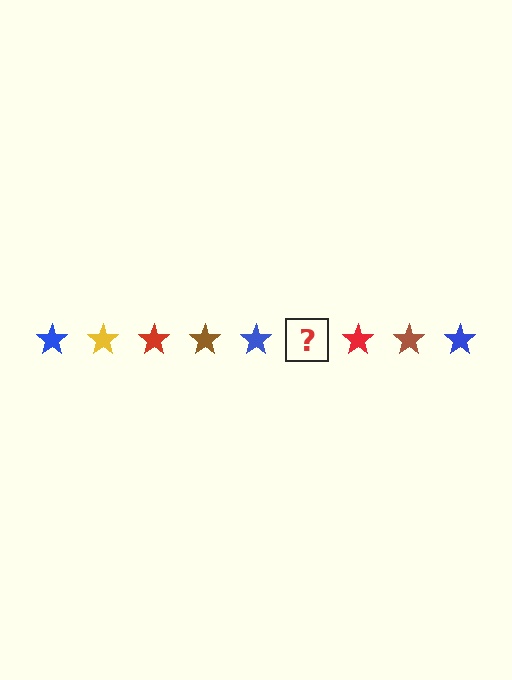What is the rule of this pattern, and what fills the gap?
The rule is that the pattern cycles through blue, yellow, red, brown stars. The gap should be filled with a yellow star.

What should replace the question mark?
The question mark should be replaced with a yellow star.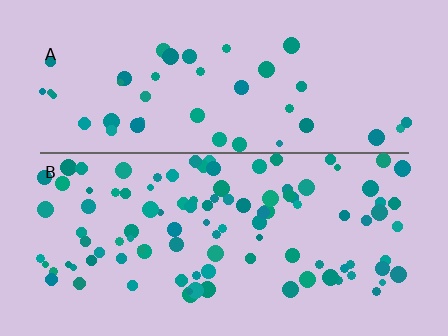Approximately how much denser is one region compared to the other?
Approximately 2.4× — region B over region A.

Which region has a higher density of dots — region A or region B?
B (the bottom).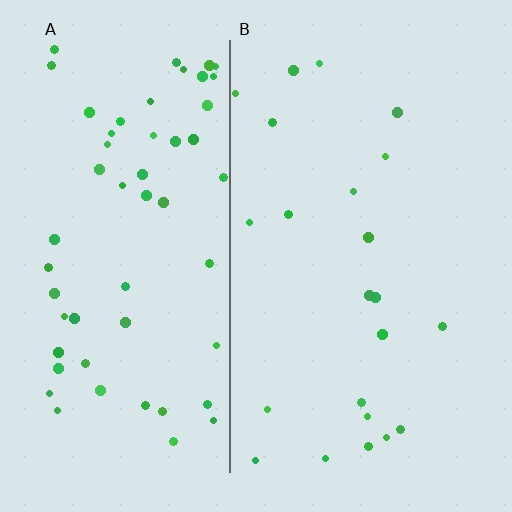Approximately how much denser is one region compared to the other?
Approximately 2.5× — region A over region B.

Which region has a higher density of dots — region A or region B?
A (the left).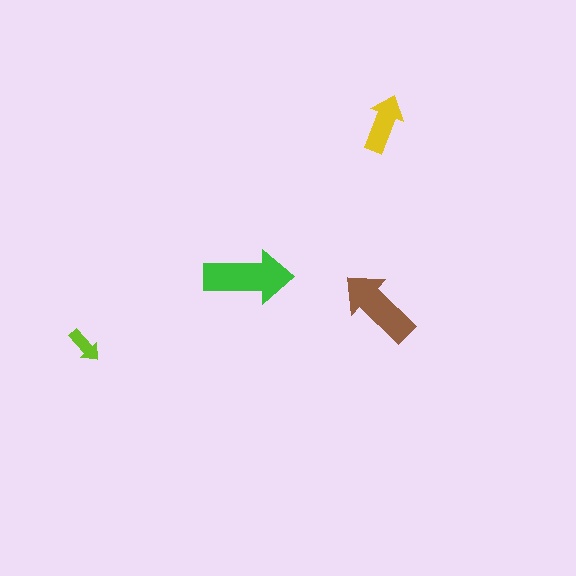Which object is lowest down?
The lime arrow is bottommost.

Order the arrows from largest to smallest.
the green one, the brown one, the yellow one, the lime one.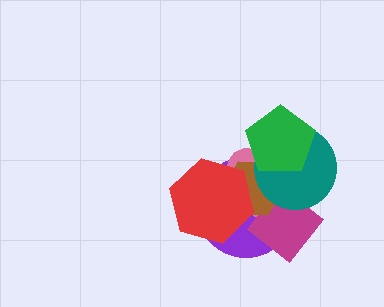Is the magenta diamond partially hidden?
Yes, it is partially covered by another shape.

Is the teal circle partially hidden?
Yes, it is partially covered by another shape.